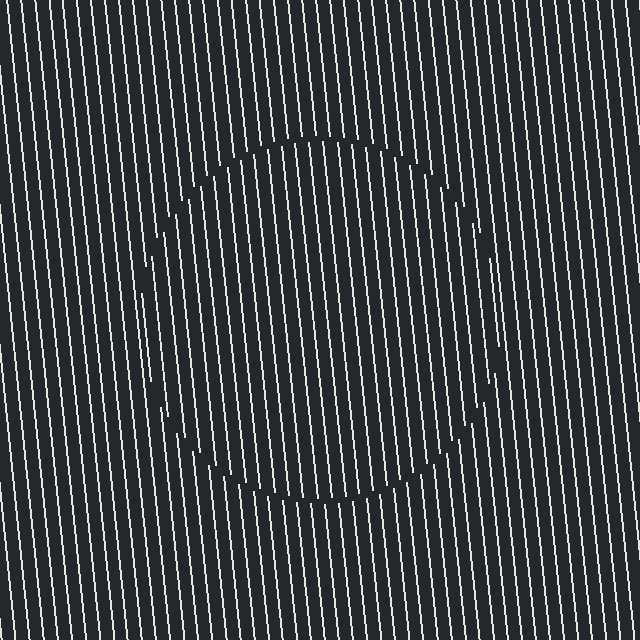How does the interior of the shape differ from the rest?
The interior of the shape contains the same grating, shifted by half a period — the contour is defined by the phase discontinuity where line-ends from the inner and outer gratings abut.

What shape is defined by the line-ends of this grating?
An illusory circle. The interior of the shape contains the same grating, shifted by half a period — the contour is defined by the phase discontinuity where line-ends from the inner and outer gratings abut.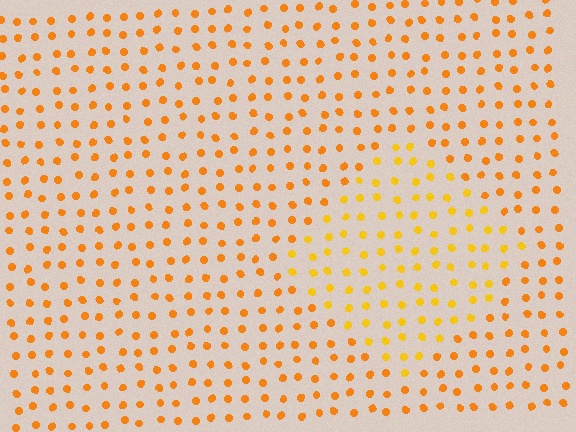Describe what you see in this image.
The image is filled with small orange elements in a uniform arrangement. A diamond-shaped region is visible where the elements are tinted to a slightly different hue, forming a subtle color boundary.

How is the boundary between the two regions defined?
The boundary is defined purely by a slight shift in hue (about 18 degrees). Spacing, size, and orientation are identical on both sides.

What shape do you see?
I see a diamond.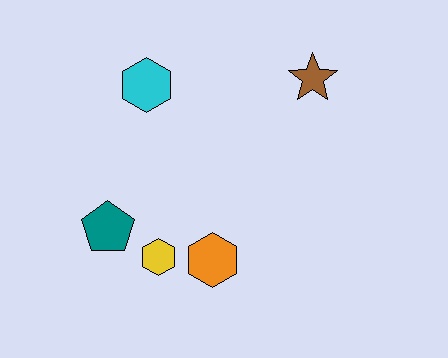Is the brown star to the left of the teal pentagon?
No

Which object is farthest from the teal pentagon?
The brown star is farthest from the teal pentagon.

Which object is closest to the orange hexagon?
The yellow hexagon is closest to the orange hexagon.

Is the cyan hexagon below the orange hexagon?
No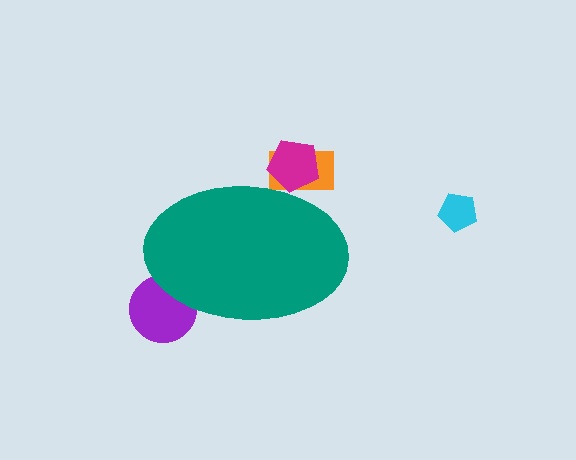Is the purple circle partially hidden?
Yes, the purple circle is partially hidden behind the teal ellipse.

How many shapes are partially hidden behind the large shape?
3 shapes are partially hidden.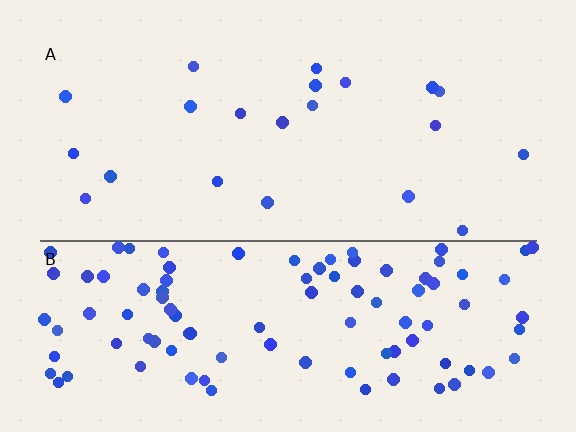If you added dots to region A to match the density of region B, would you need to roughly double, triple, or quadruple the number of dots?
Approximately quadruple.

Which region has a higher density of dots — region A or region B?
B (the bottom).